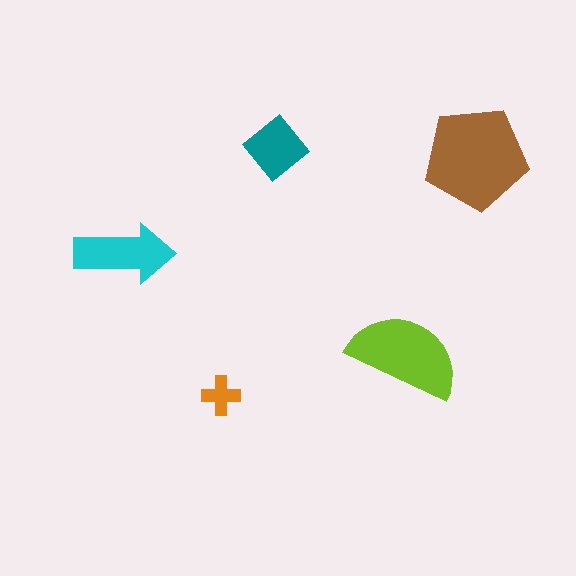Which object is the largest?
The brown pentagon.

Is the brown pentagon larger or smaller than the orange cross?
Larger.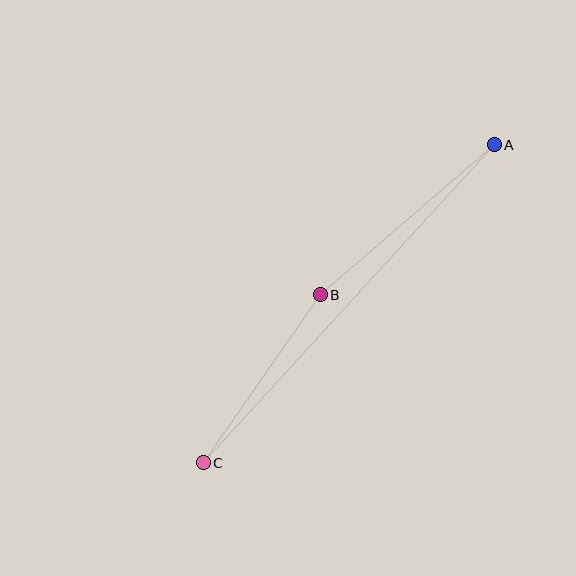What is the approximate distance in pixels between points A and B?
The distance between A and B is approximately 229 pixels.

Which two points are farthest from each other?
Points A and C are farthest from each other.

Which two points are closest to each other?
Points B and C are closest to each other.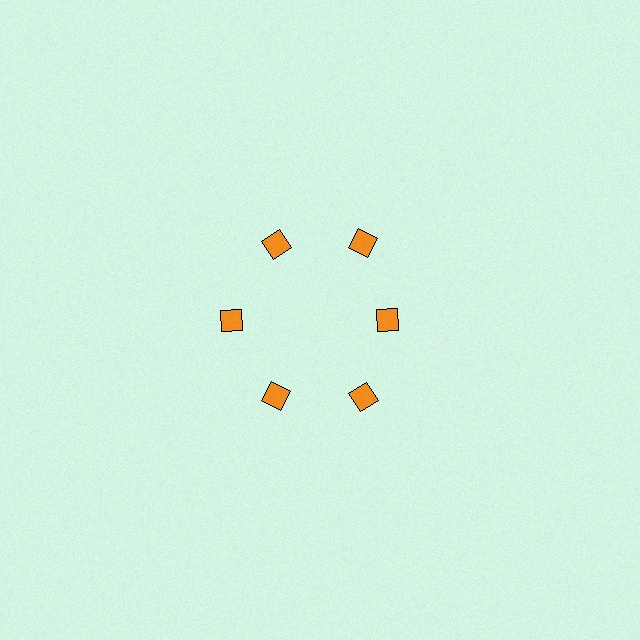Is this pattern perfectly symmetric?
No. The 6 orange squares are arranged in a ring, but one element near the 3 o'clock position is pulled inward toward the center, breaking the 6-fold rotational symmetry.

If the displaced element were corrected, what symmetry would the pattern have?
It would have 6-fold rotational symmetry — the pattern would map onto itself every 60 degrees.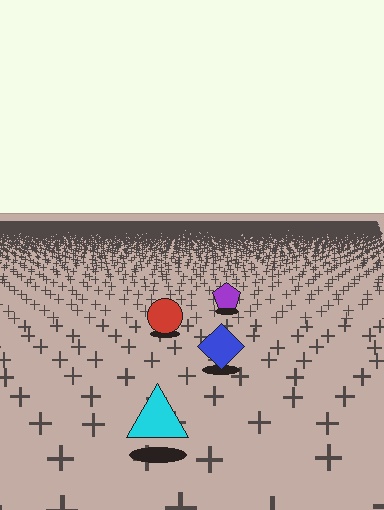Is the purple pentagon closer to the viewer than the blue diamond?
No. The blue diamond is closer — you can tell from the texture gradient: the ground texture is coarser near it.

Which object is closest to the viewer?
The cyan triangle is closest. The texture marks near it are larger and more spread out.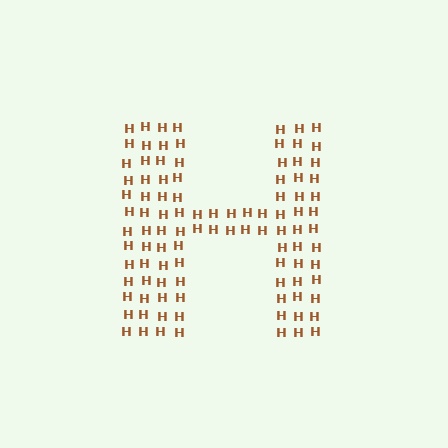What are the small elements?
The small elements are letter H's.